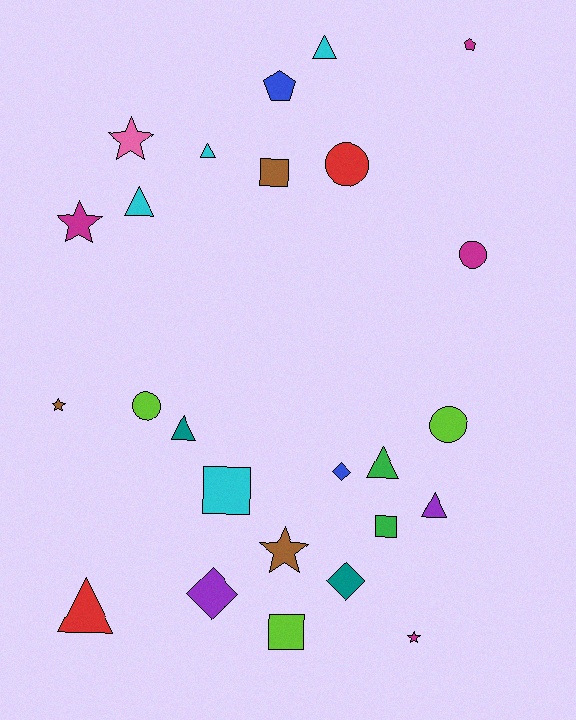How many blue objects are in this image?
There are 2 blue objects.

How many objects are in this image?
There are 25 objects.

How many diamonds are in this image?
There are 3 diamonds.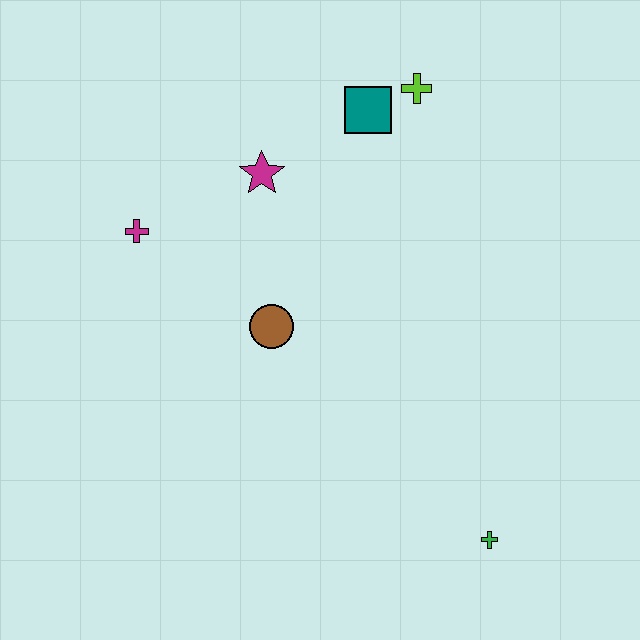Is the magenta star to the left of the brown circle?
Yes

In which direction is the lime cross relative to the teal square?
The lime cross is to the right of the teal square.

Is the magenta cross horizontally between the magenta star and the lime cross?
No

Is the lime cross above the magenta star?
Yes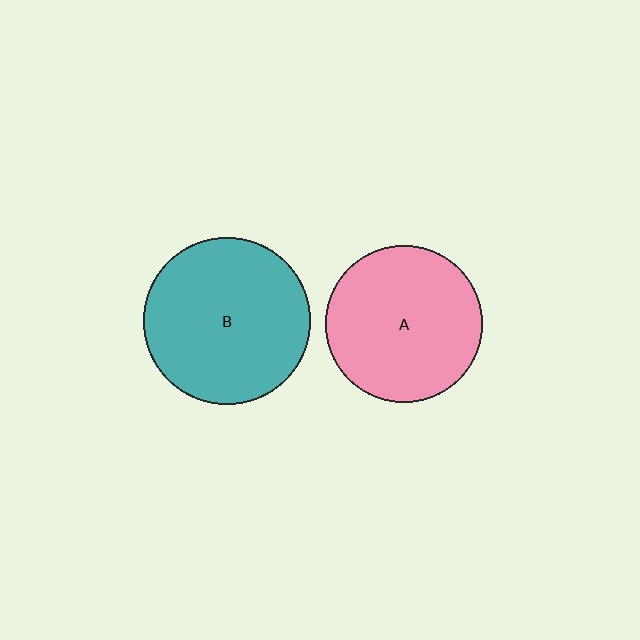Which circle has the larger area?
Circle B (teal).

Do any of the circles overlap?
No, none of the circles overlap.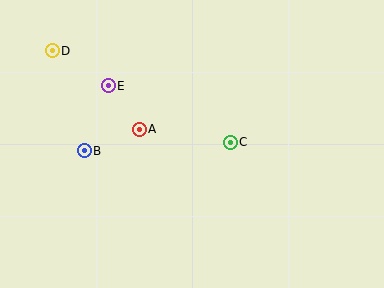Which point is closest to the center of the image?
Point C at (230, 142) is closest to the center.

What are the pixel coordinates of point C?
Point C is at (230, 142).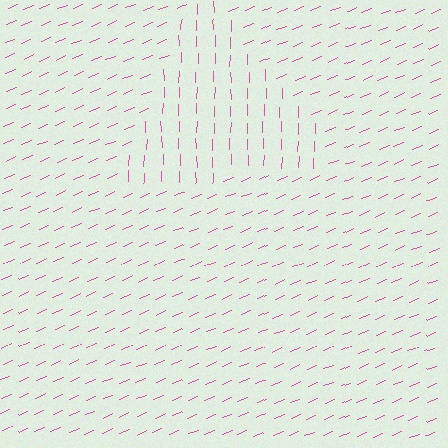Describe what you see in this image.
The image is filled with small pink line segments. A triangle region in the image has lines oriented differently from the surrounding lines, creating a visible texture boundary.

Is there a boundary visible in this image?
Yes, there is a texture boundary formed by a change in line orientation.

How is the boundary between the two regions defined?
The boundary is defined purely by a change in line orientation (approximately 67 degrees difference). All lines are the same color and thickness.